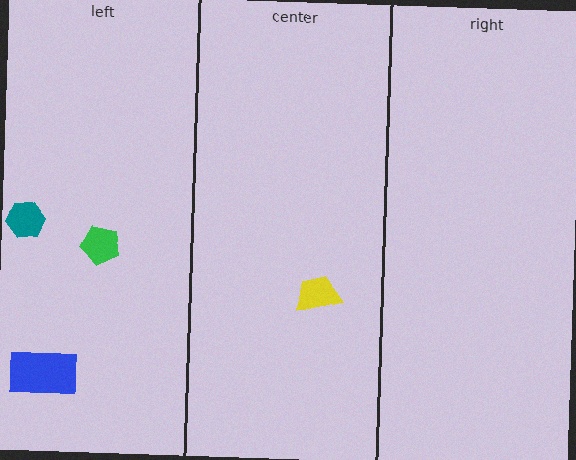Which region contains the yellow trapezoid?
The center region.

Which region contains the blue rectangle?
The left region.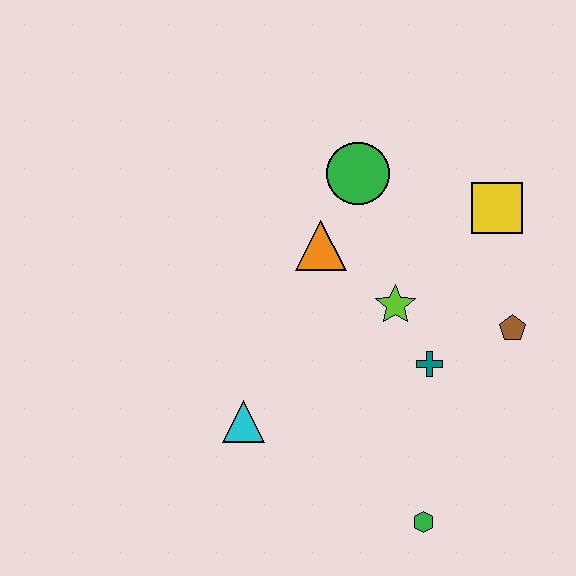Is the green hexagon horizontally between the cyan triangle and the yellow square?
Yes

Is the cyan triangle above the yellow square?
No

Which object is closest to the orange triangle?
The green circle is closest to the orange triangle.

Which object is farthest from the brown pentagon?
The cyan triangle is farthest from the brown pentagon.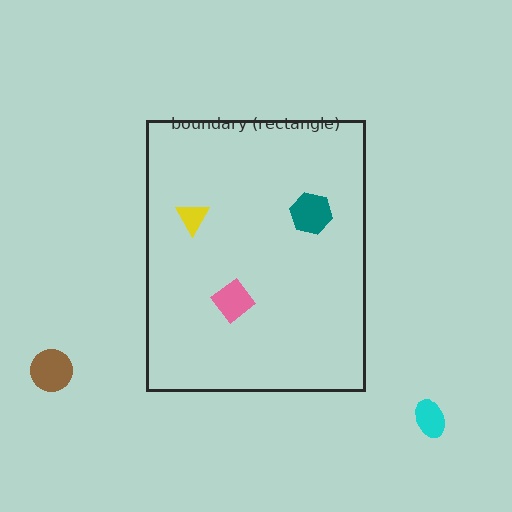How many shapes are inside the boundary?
3 inside, 2 outside.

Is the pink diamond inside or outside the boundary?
Inside.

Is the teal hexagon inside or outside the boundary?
Inside.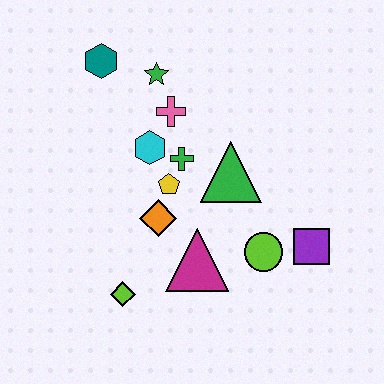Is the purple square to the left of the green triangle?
No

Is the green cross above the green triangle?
Yes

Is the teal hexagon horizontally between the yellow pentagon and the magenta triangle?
No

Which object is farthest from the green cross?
The purple square is farthest from the green cross.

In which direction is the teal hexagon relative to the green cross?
The teal hexagon is above the green cross.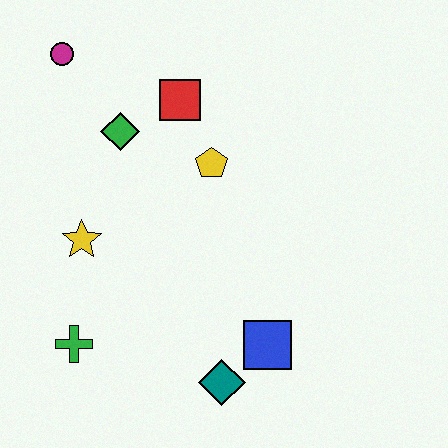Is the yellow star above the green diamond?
No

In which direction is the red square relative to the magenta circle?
The red square is to the right of the magenta circle.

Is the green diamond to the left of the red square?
Yes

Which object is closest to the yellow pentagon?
The red square is closest to the yellow pentagon.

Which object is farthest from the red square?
The teal diamond is farthest from the red square.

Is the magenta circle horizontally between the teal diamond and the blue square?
No